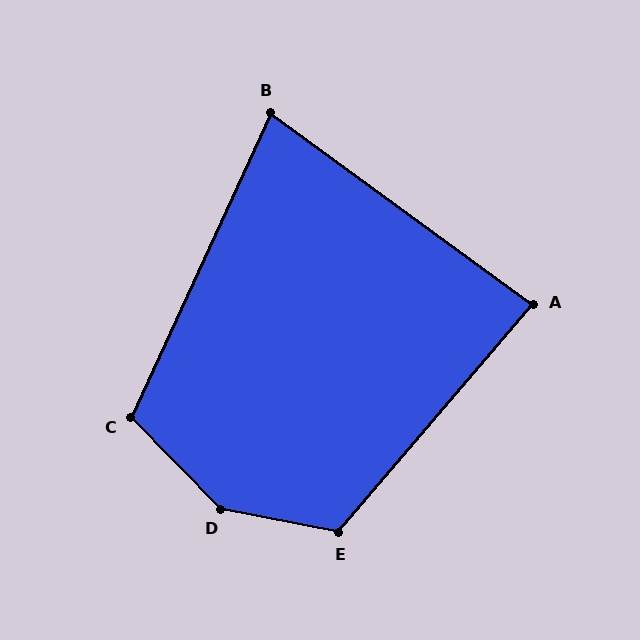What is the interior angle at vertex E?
Approximately 119 degrees (obtuse).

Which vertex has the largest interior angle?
D, at approximately 146 degrees.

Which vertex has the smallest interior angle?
B, at approximately 78 degrees.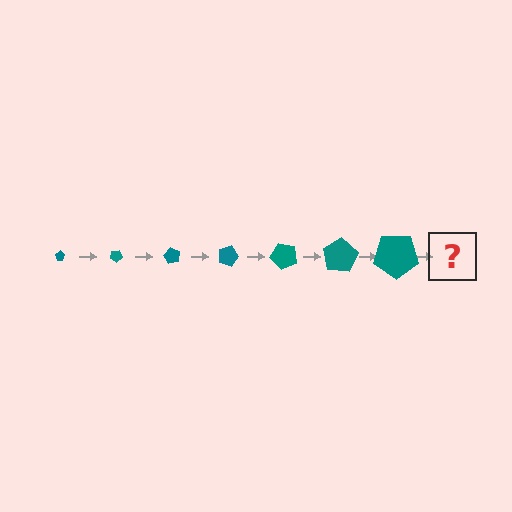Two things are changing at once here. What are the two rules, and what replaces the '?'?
The two rules are that the pentagon grows larger each step and it rotates 30 degrees each step. The '?' should be a pentagon, larger than the previous one and rotated 210 degrees from the start.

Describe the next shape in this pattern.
It should be a pentagon, larger than the previous one and rotated 210 degrees from the start.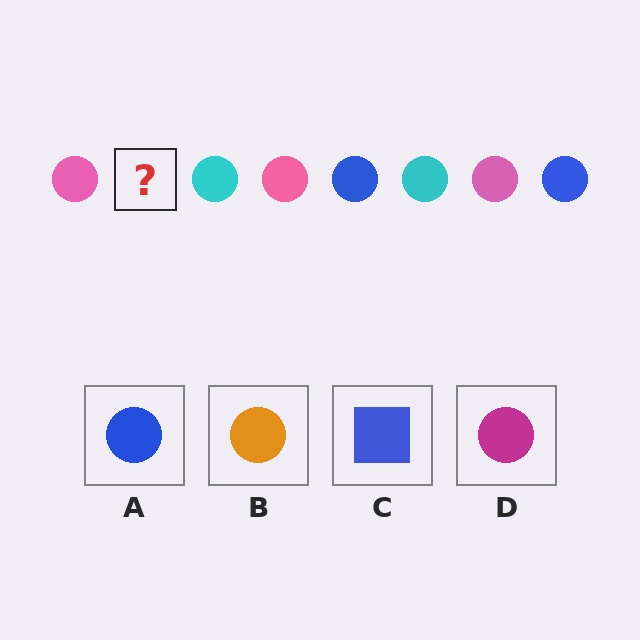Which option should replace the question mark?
Option A.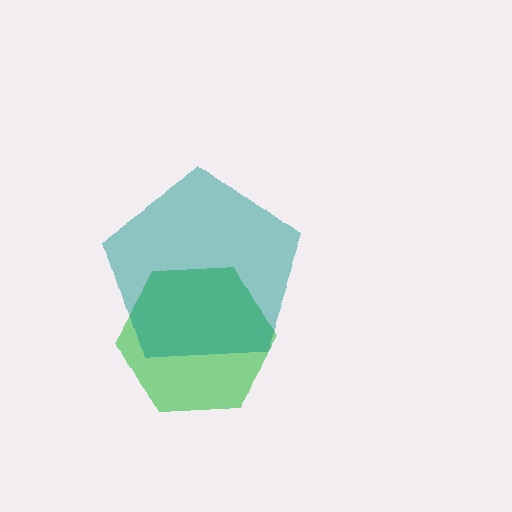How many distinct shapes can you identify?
There are 2 distinct shapes: a green hexagon, a teal pentagon.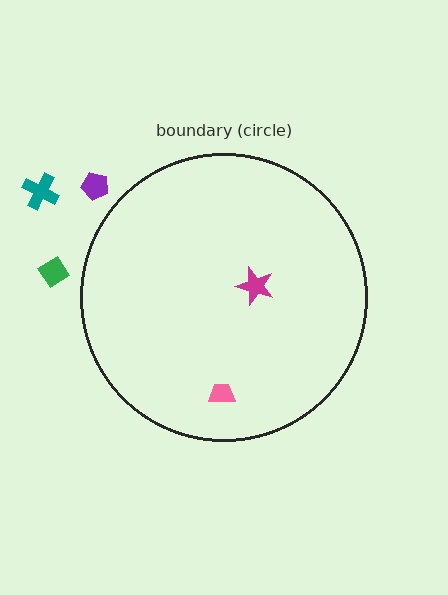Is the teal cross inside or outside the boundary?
Outside.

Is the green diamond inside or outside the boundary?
Outside.